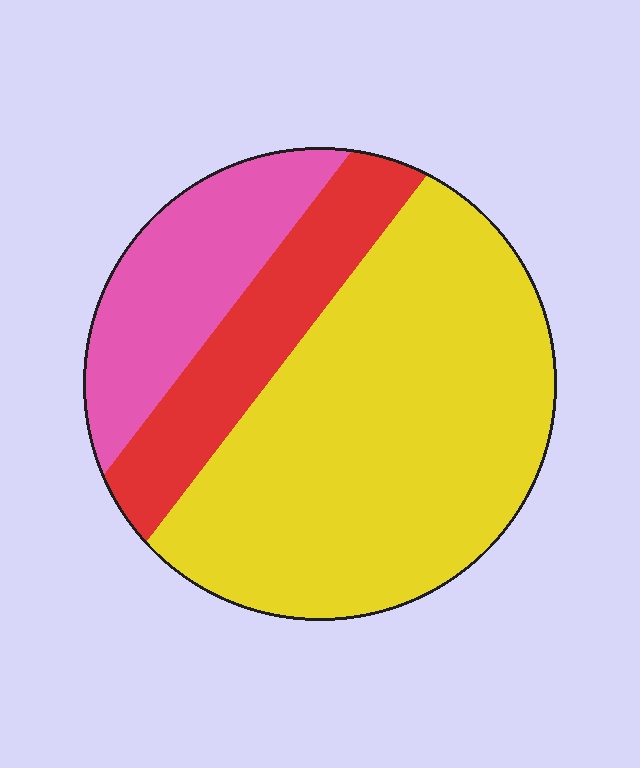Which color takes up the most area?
Yellow, at roughly 60%.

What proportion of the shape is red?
Red takes up about one fifth (1/5) of the shape.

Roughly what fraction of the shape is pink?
Pink covers about 20% of the shape.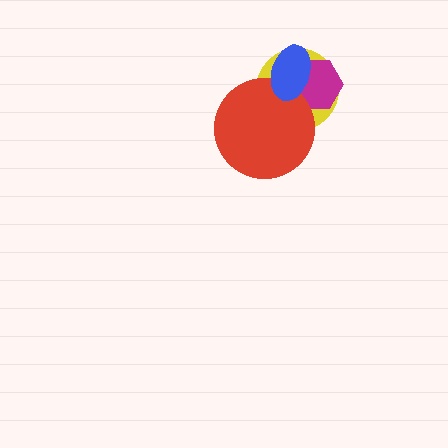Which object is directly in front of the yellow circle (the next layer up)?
The magenta hexagon is directly in front of the yellow circle.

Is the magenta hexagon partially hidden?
Yes, it is partially covered by another shape.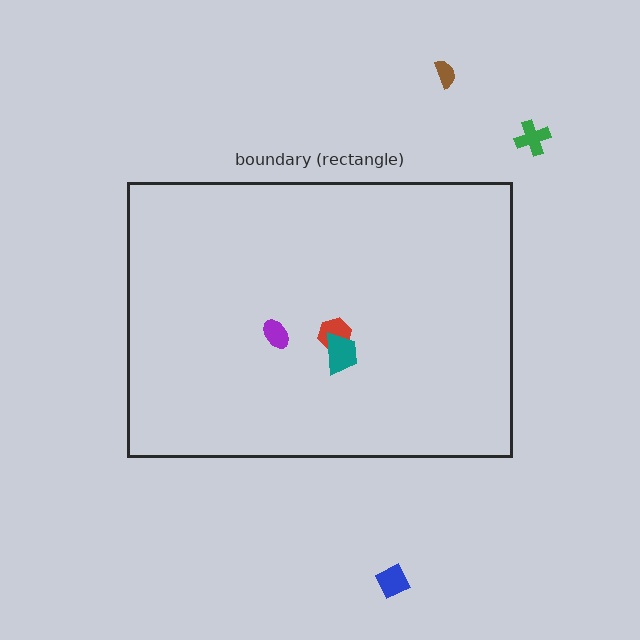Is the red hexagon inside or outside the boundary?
Inside.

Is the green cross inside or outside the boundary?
Outside.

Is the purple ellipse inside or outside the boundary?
Inside.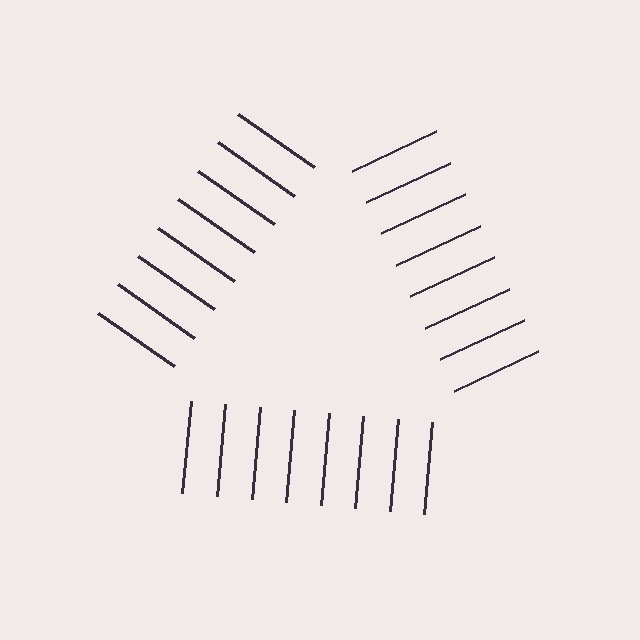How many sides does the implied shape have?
3 sides — the line-ends trace a triangle.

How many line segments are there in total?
24 — 8 along each of the 3 edges.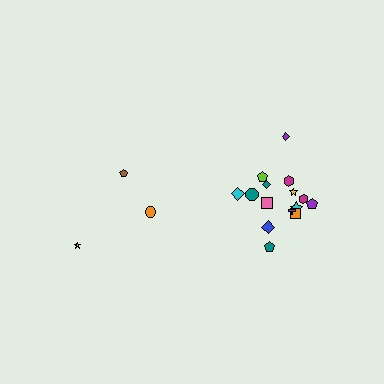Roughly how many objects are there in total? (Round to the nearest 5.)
Roughly 20 objects in total.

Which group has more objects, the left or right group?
The right group.